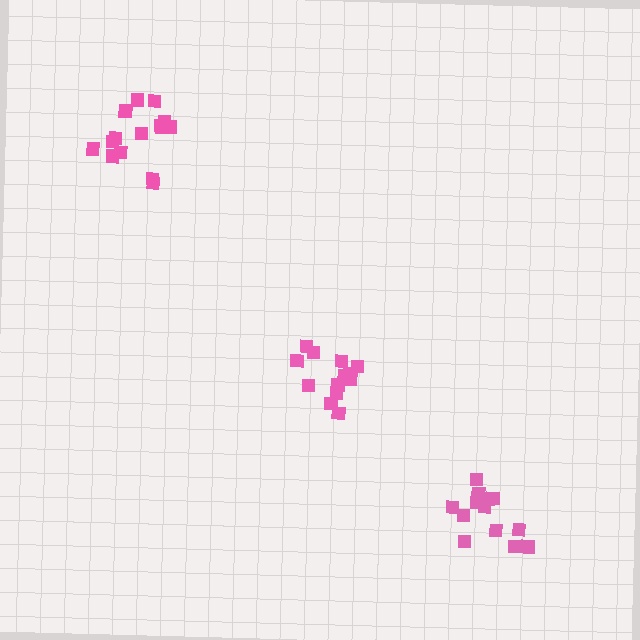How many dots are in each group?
Group 1: 13 dots, Group 2: 13 dots, Group 3: 15 dots (41 total).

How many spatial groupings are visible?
There are 3 spatial groupings.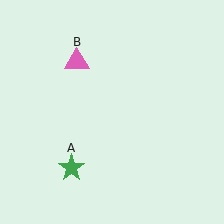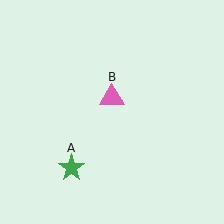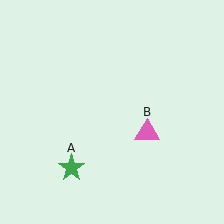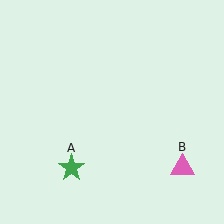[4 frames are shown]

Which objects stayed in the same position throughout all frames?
Green star (object A) remained stationary.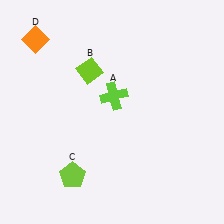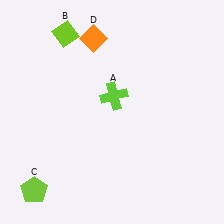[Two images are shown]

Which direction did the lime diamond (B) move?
The lime diamond (B) moved up.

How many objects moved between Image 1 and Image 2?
3 objects moved between the two images.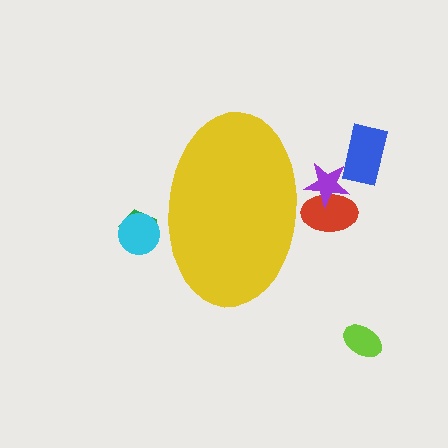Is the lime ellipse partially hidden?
No, the lime ellipse is fully visible.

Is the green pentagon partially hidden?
Yes, the green pentagon is partially hidden behind the yellow ellipse.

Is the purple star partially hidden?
Yes, the purple star is partially hidden behind the yellow ellipse.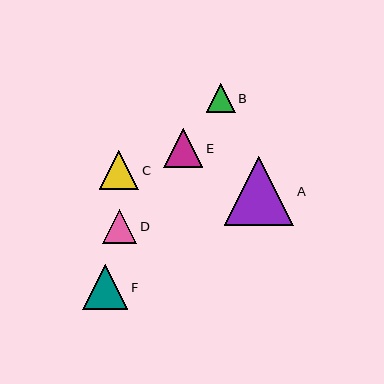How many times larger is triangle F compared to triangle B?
Triangle F is approximately 1.6 times the size of triangle B.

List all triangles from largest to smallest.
From largest to smallest: A, F, C, E, D, B.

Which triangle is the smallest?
Triangle B is the smallest with a size of approximately 29 pixels.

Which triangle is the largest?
Triangle A is the largest with a size of approximately 69 pixels.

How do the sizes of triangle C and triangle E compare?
Triangle C and triangle E are approximately the same size.